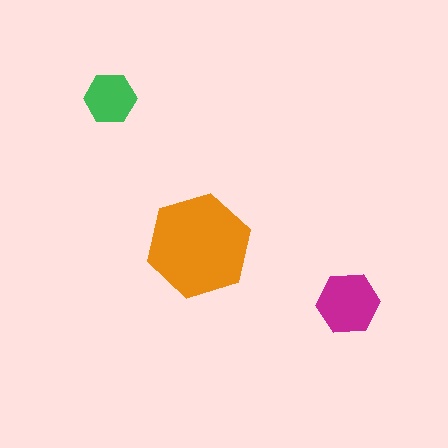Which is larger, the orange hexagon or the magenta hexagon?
The orange one.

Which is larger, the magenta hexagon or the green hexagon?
The magenta one.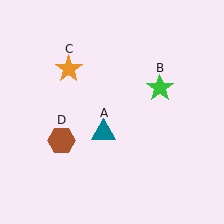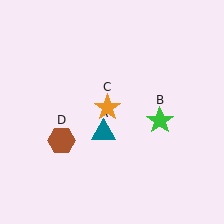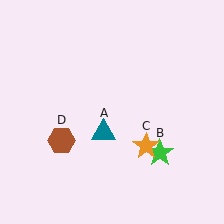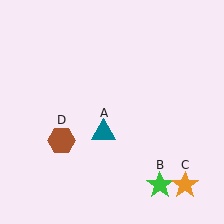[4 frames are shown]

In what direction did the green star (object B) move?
The green star (object B) moved down.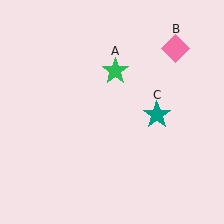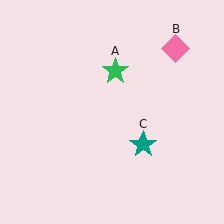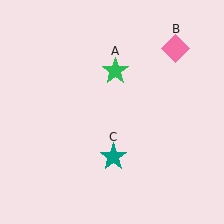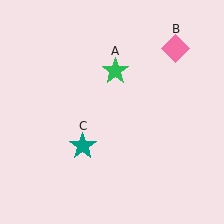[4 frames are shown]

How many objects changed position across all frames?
1 object changed position: teal star (object C).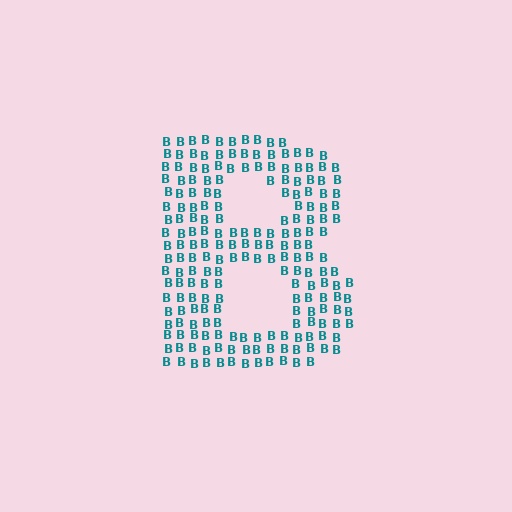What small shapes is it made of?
It is made of small letter B's.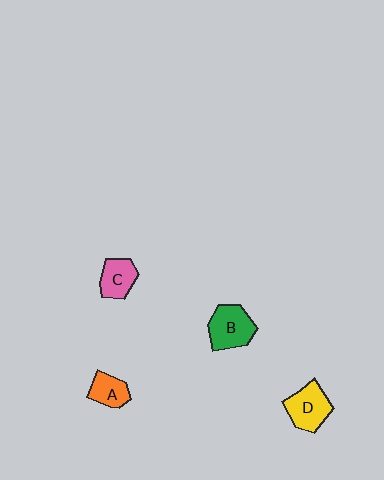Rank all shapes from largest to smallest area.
From largest to smallest: B (green), D (yellow), C (pink), A (orange).